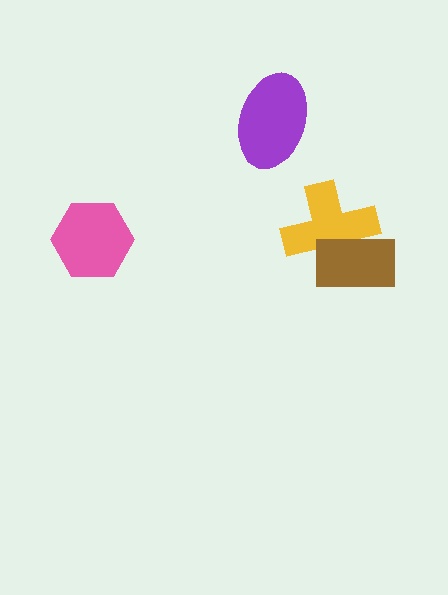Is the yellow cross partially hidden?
Yes, it is partially covered by another shape.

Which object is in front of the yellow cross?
The brown rectangle is in front of the yellow cross.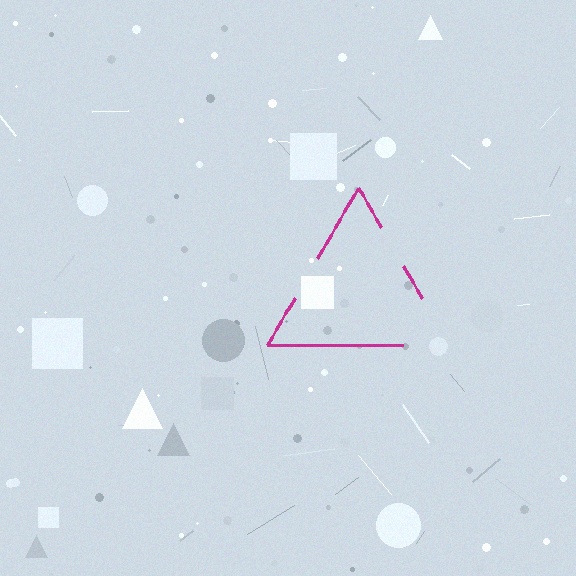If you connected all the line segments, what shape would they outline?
They would outline a triangle.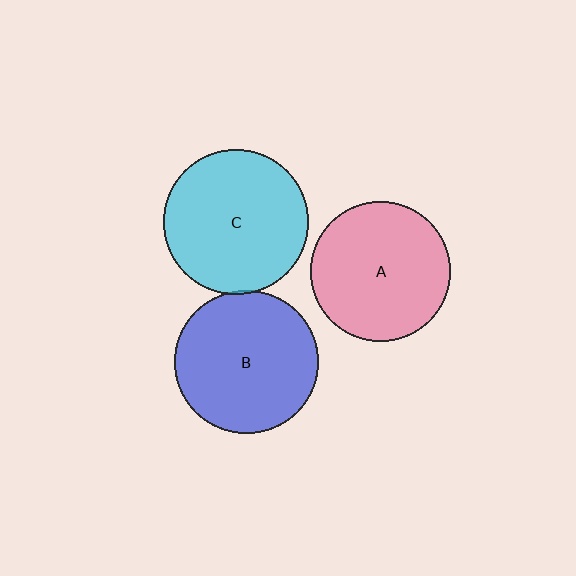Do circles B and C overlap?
Yes.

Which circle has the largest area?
Circle C (cyan).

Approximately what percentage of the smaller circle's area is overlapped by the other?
Approximately 5%.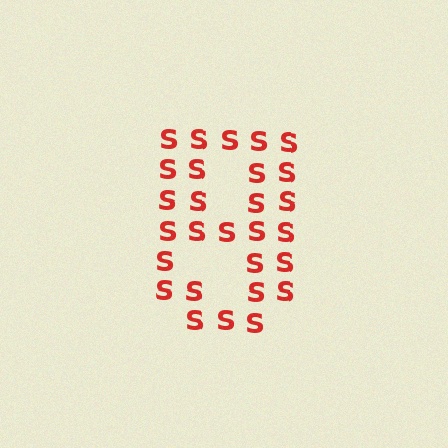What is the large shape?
The large shape is the digit 8.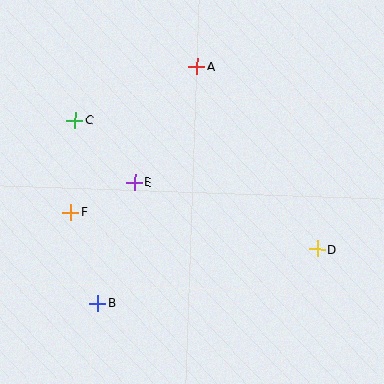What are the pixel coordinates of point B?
Point B is at (98, 303).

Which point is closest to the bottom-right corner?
Point D is closest to the bottom-right corner.